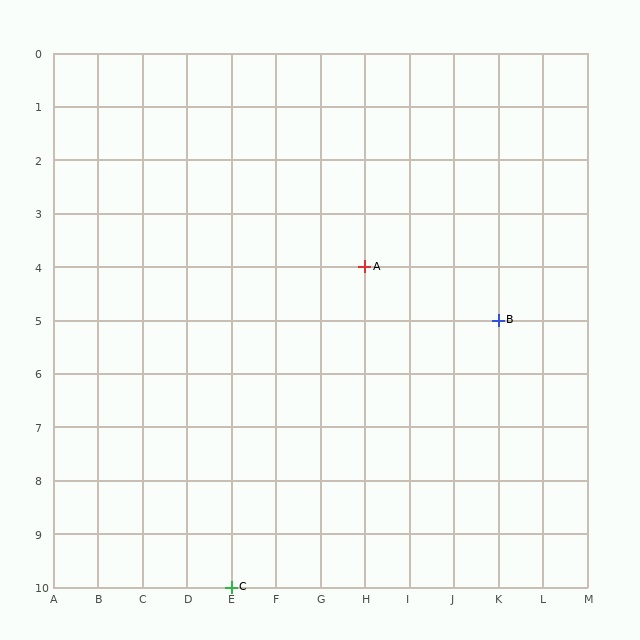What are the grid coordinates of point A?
Point A is at grid coordinates (H, 4).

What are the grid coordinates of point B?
Point B is at grid coordinates (K, 5).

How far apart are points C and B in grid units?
Points C and B are 6 columns and 5 rows apart (about 7.8 grid units diagonally).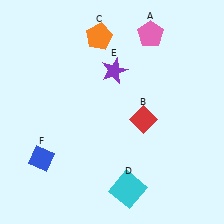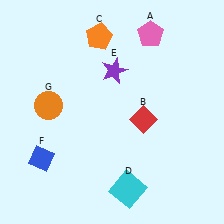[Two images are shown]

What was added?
An orange circle (G) was added in Image 2.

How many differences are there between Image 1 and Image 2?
There is 1 difference between the two images.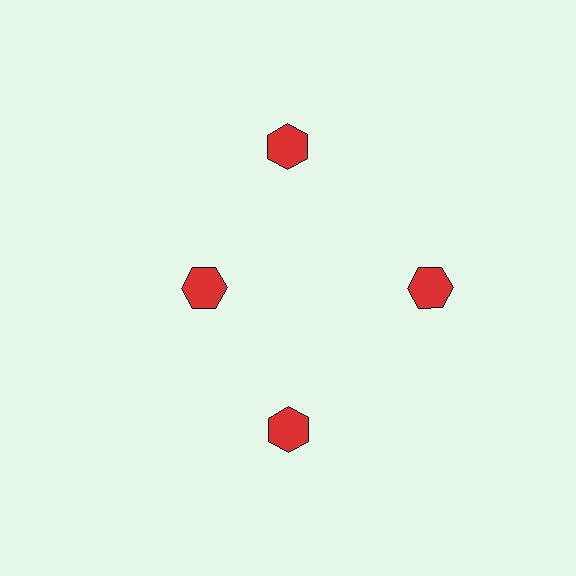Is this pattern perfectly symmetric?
No. The 4 red hexagons are arranged in a ring, but one element near the 9 o'clock position is pulled inward toward the center, breaking the 4-fold rotational symmetry.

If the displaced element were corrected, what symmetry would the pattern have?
It would have 4-fold rotational symmetry — the pattern would map onto itself every 90 degrees.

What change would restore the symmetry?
The symmetry would be restored by moving it outward, back onto the ring so that all 4 hexagons sit at equal angles and equal distance from the center.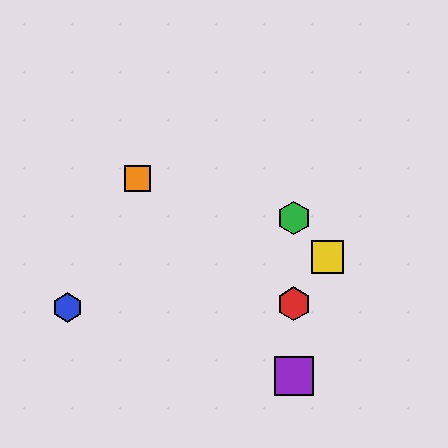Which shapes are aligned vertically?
The red hexagon, the green hexagon, the purple square are aligned vertically.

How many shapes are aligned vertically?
3 shapes (the red hexagon, the green hexagon, the purple square) are aligned vertically.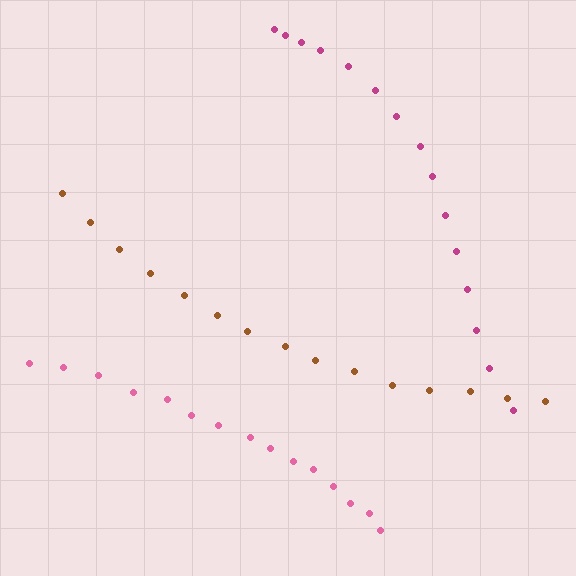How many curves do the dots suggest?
There are 3 distinct paths.